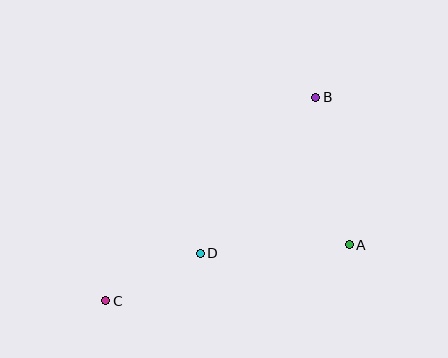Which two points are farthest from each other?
Points B and C are farthest from each other.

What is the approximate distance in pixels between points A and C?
The distance between A and C is approximately 250 pixels.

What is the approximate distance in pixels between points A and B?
The distance between A and B is approximately 151 pixels.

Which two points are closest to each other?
Points C and D are closest to each other.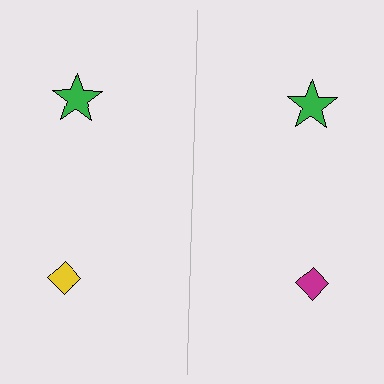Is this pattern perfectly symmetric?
No, the pattern is not perfectly symmetric. The magenta diamond on the right side breaks the symmetry — its mirror counterpart is yellow.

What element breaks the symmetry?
The magenta diamond on the right side breaks the symmetry — its mirror counterpart is yellow.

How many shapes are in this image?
There are 4 shapes in this image.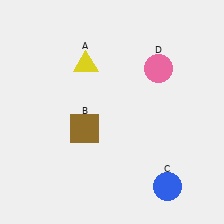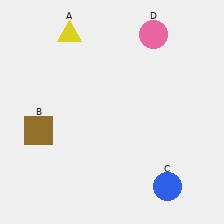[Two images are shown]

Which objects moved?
The objects that moved are: the yellow triangle (A), the brown square (B), the pink circle (D).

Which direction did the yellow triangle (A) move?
The yellow triangle (A) moved up.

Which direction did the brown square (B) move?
The brown square (B) moved left.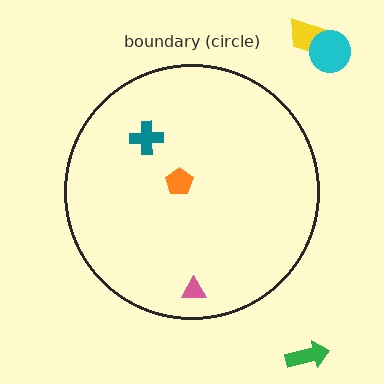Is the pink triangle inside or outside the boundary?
Inside.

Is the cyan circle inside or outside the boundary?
Outside.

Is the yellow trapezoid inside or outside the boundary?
Outside.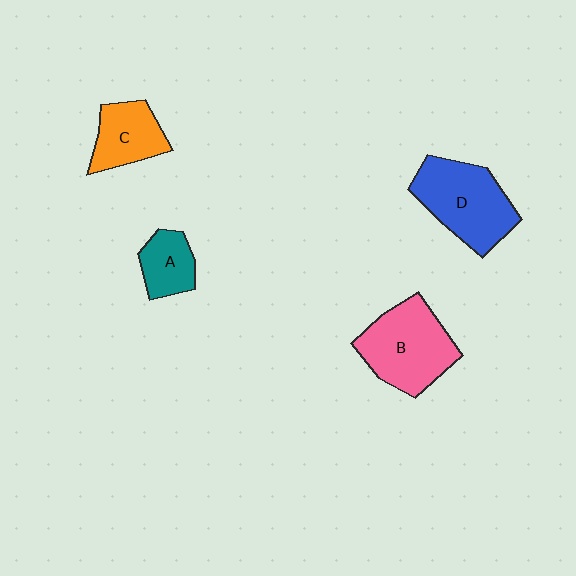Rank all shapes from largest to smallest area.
From largest to smallest: B (pink), D (blue), C (orange), A (teal).